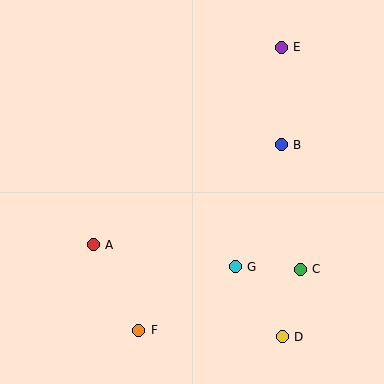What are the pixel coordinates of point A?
Point A is at (93, 245).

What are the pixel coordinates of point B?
Point B is at (281, 145).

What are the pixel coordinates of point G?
Point G is at (235, 267).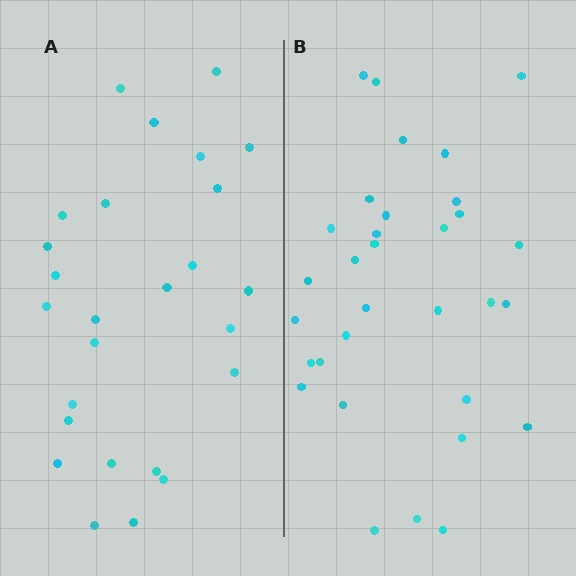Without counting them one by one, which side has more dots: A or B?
Region B (the right region) has more dots.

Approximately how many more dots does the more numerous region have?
Region B has about 6 more dots than region A.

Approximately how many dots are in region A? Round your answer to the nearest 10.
About 30 dots. (The exact count is 26, which rounds to 30.)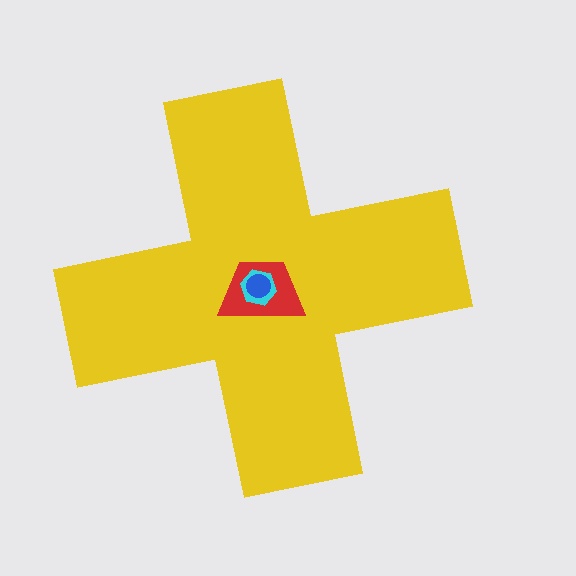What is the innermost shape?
The blue circle.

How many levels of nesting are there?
4.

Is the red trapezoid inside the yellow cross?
Yes.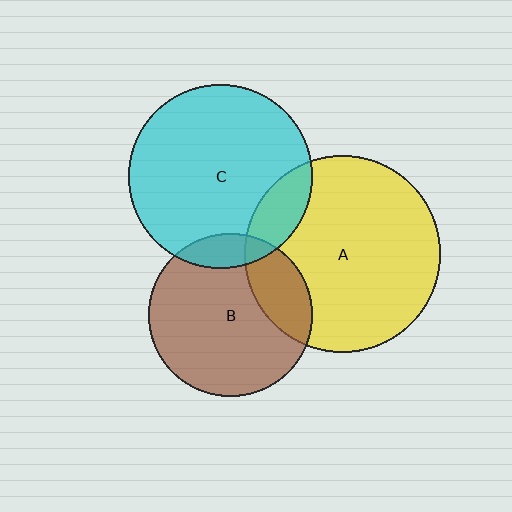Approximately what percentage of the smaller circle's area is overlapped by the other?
Approximately 15%.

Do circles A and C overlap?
Yes.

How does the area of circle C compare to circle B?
Approximately 1.3 times.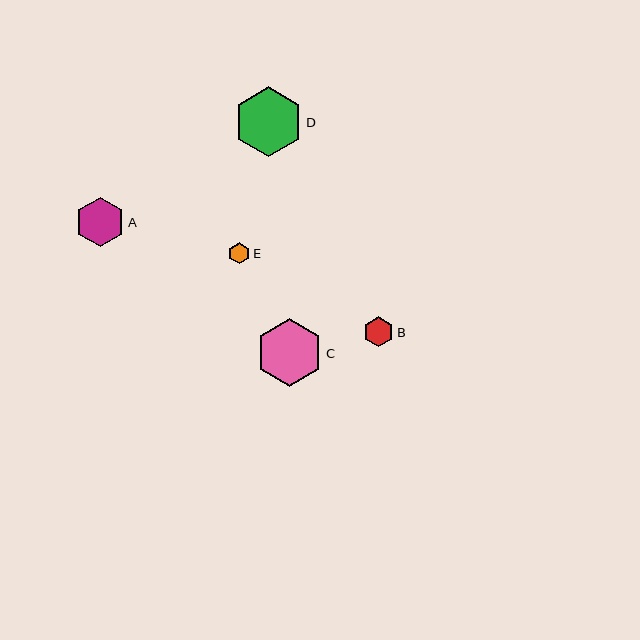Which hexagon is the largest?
Hexagon D is the largest with a size of approximately 69 pixels.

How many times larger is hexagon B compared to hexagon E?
Hexagon B is approximately 1.4 times the size of hexagon E.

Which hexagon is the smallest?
Hexagon E is the smallest with a size of approximately 21 pixels.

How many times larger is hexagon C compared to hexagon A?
Hexagon C is approximately 1.4 times the size of hexagon A.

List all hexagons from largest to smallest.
From largest to smallest: D, C, A, B, E.